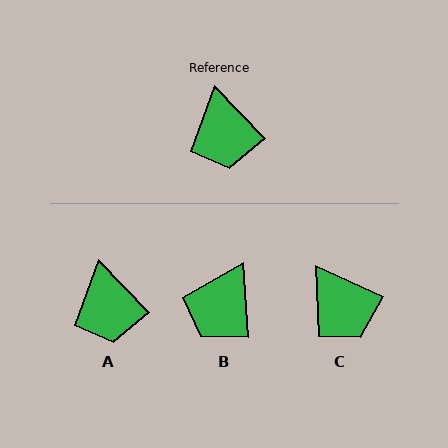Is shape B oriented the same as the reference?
No, it is off by about 41 degrees.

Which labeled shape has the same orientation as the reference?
A.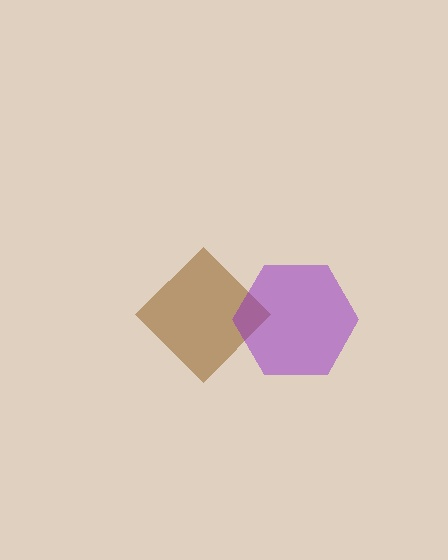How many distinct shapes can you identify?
There are 2 distinct shapes: a brown diamond, a purple hexagon.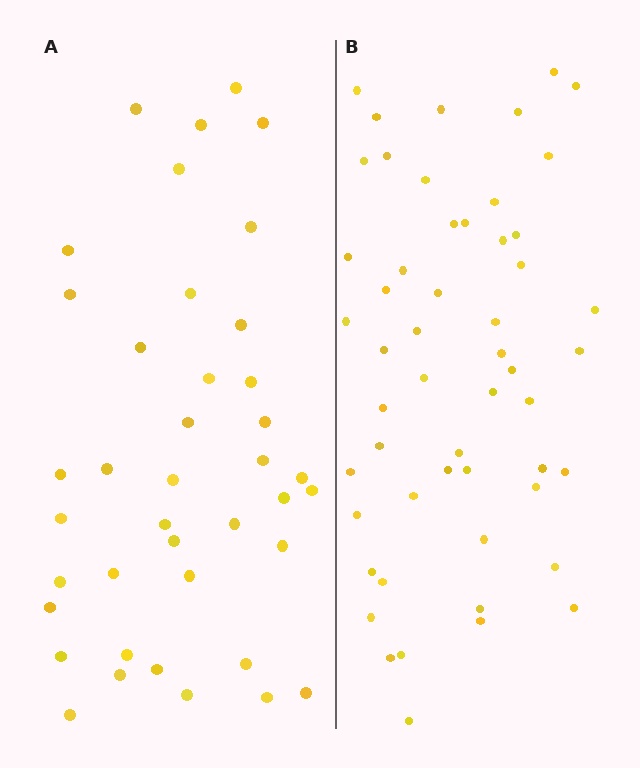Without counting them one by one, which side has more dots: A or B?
Region B (the right region) has more dots.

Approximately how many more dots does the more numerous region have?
Region B has approximately 15 more dots than region A.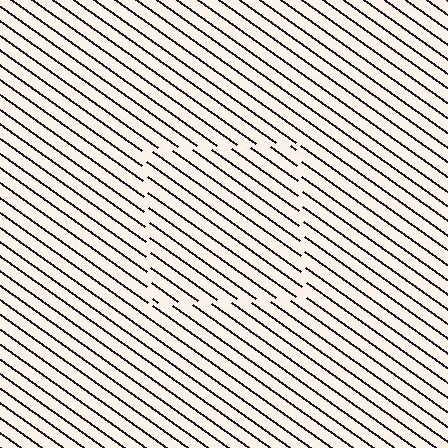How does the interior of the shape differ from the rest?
The interior of the shape contains the same grating, shifted by half a period — the contour is defined by the phase discontinuity where line-ends from the inner and outer gratings abut.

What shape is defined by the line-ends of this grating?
An illusory square. The interior of the shape contains the same grating, shifted by half a period — the contour is defined by the phase discontinuity where line-ends from the inner and outer gratings abut.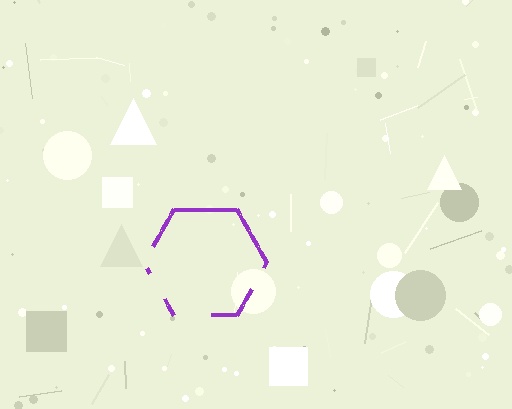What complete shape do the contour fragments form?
The contour fragments form a hexagon.